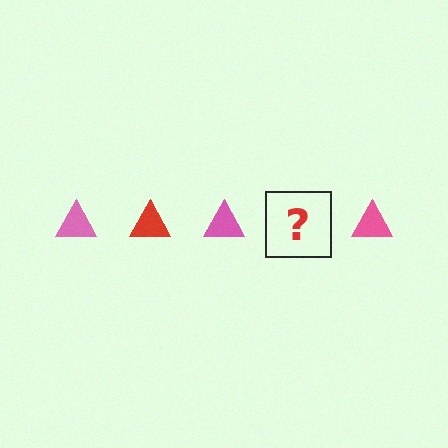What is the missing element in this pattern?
The missing element is a red triangle.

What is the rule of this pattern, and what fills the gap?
The rule is that the pattern cycles through pink, red triangles. The gap should be filled with a red triangle.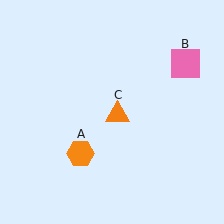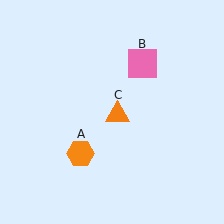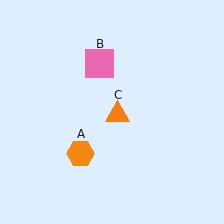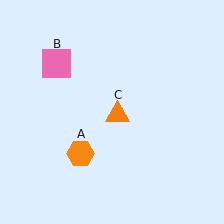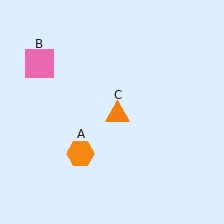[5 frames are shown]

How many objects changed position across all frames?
1 object changed position: pink square (object B).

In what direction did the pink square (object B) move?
The pink square (object B) moved left.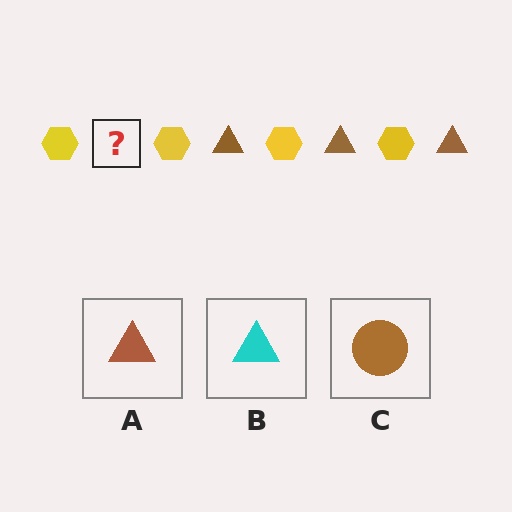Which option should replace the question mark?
Option A.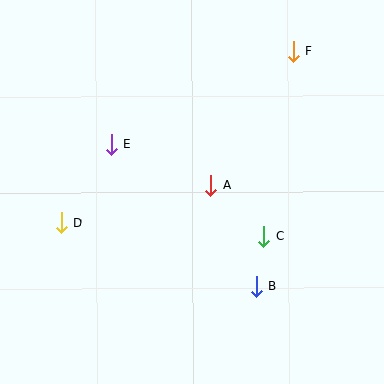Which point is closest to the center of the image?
Point A at (211, 185) is closest to the center.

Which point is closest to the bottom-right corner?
Point B is closest to the bottom-right corner.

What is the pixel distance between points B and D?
The distance between B and D is 205 pixels.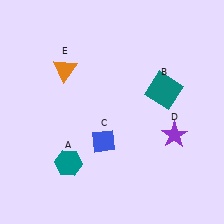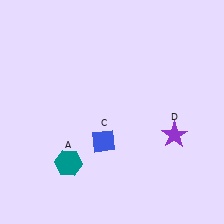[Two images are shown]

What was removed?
The orange triangle (E), the teal square (B) were removed in Image 2.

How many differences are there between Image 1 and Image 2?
There are 2 differences between the two images.